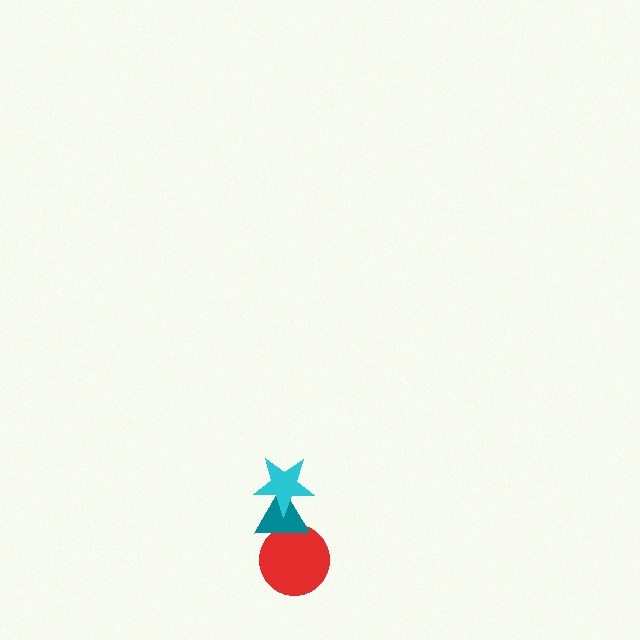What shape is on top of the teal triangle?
The cyan star is on top of the teal triangle.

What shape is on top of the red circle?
The teal triangle is on top of the red circle.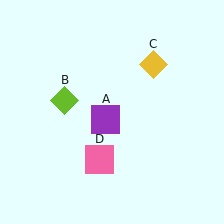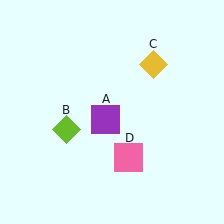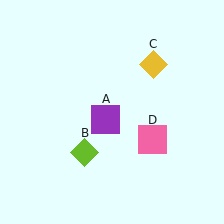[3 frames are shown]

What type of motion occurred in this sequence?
The lime diamond (object B), pink square (object D) rotated counterclockwise around the center of the scene.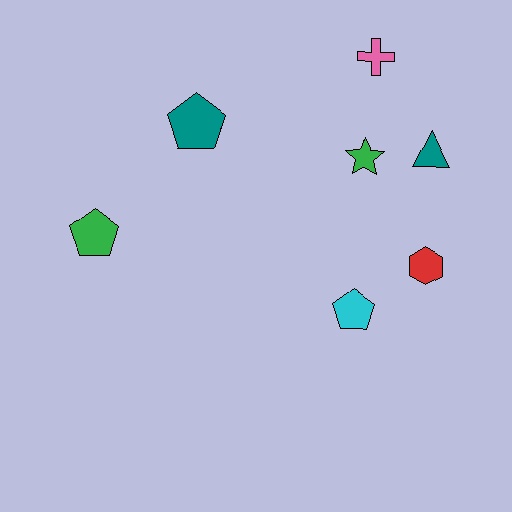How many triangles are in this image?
There is 1 triangle.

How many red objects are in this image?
There is 1 red object.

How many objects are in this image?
There are 7 objects.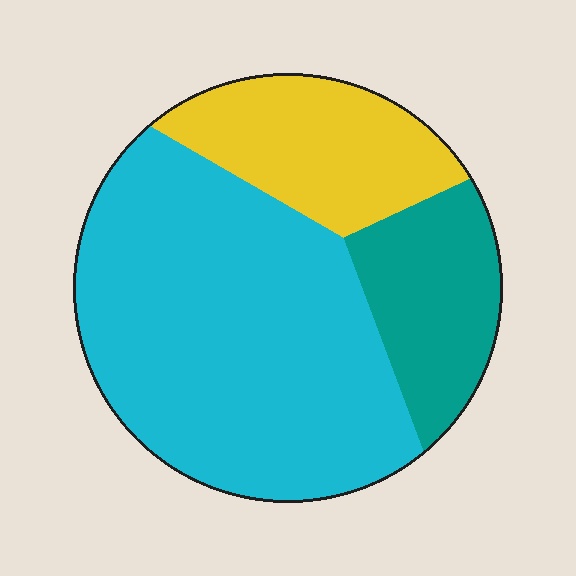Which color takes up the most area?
Cyan, at roughly 60%.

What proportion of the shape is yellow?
Yellow covers roughly 20% of the shape.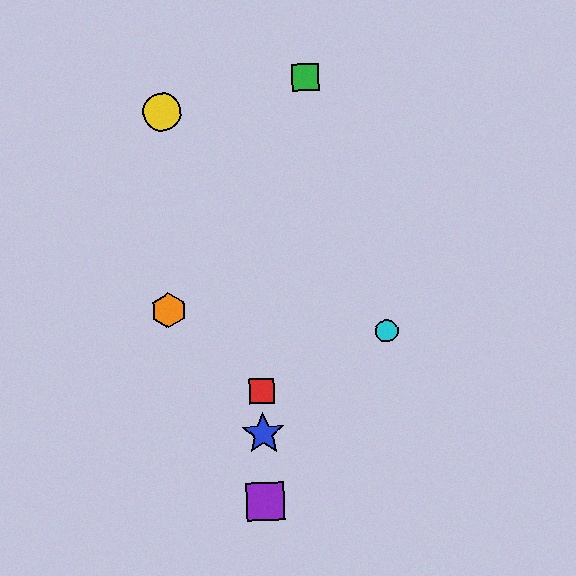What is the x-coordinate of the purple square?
The purple square is at x≈266.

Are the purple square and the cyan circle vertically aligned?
No, the purple square is at x≈266 and the cyan circle is at x≈386.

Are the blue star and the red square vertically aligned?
Yes, both are at x≈263.